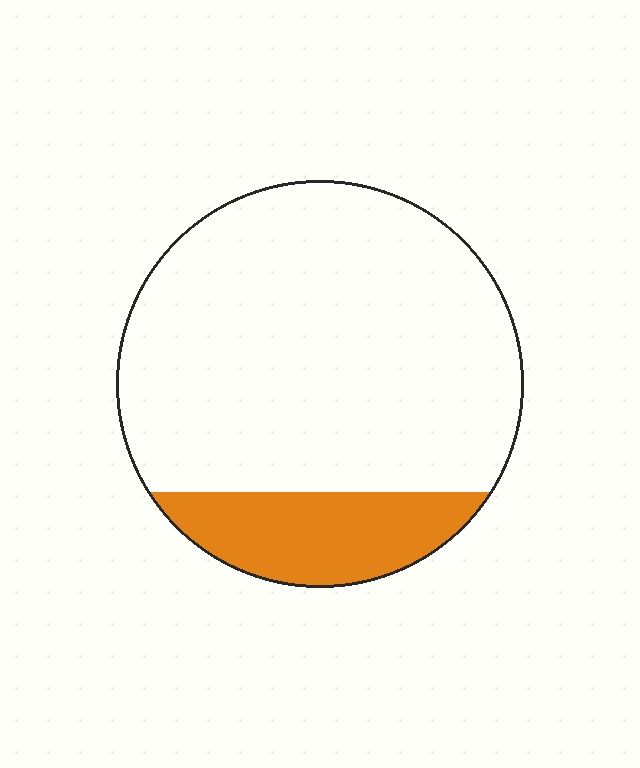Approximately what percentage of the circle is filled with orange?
Approximately 20%.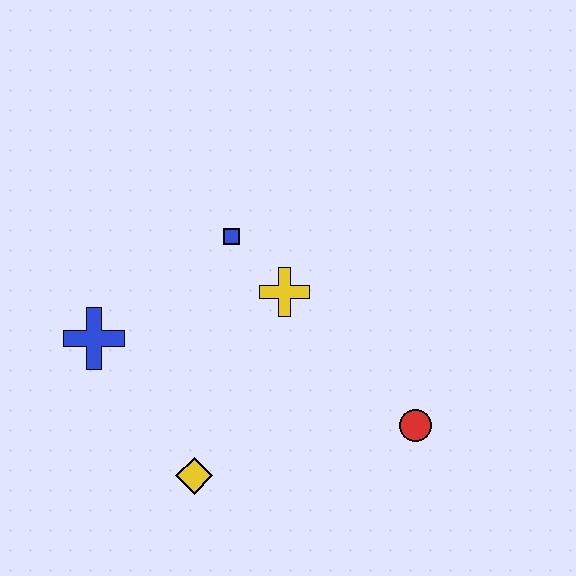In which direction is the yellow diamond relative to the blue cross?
The yellow diamond is below the blue cross.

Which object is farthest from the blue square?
The red circle is farthest from the blue square.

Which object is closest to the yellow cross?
The blue square is closest to the yellow cross.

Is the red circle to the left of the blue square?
No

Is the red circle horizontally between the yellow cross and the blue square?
No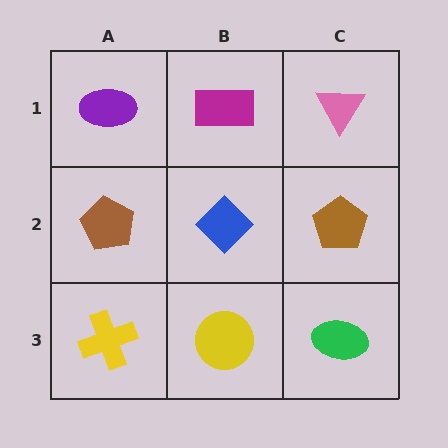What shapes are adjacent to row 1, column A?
A brown pentagon (row 2, column A), a magenta rectangle (row 1, column B).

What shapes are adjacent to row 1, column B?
A blue diamond (row 2, column B), a purple ellipse (row 1, column A), a pink triangle (row 1, column C).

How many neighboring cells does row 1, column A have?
2.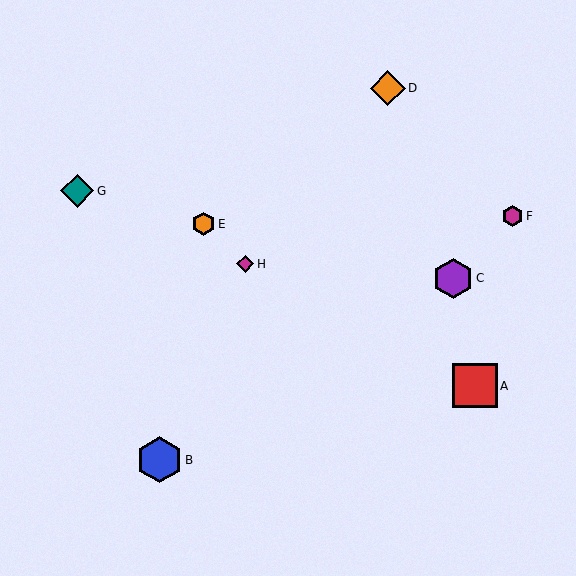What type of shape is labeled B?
Shape B is a blue hexagon.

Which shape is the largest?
The blue hexagon (labeled B) is the largest.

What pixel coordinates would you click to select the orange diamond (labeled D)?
Click at (388, 88) to select the orange diamond D.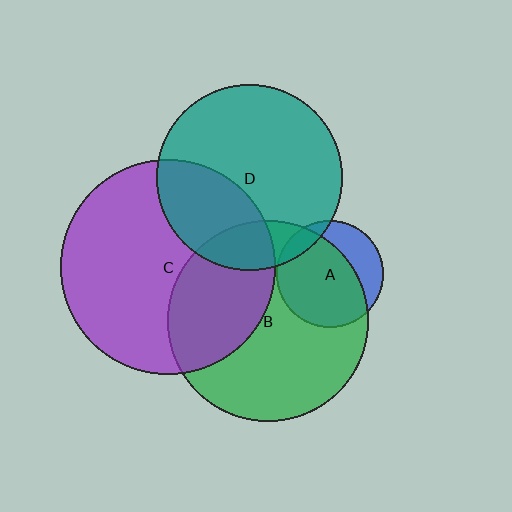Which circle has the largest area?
Circle C (purple).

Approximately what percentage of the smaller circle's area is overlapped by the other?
Approximately 15%.